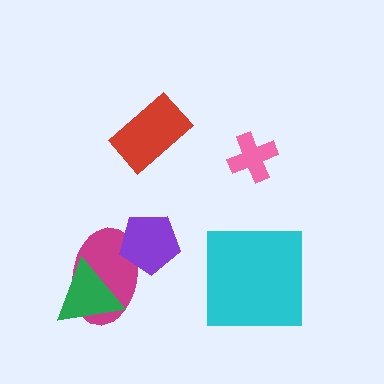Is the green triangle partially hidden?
No, no other shape covers it.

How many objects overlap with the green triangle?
1 object overlaps with the green triangle.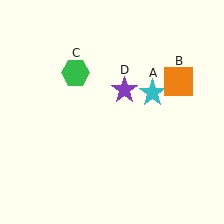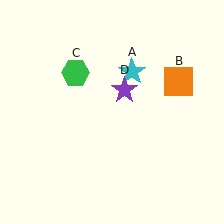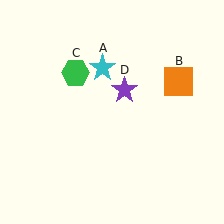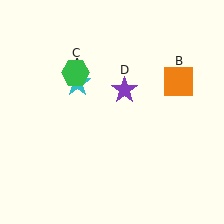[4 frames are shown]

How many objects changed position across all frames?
1 object changed position: cyan star (object A).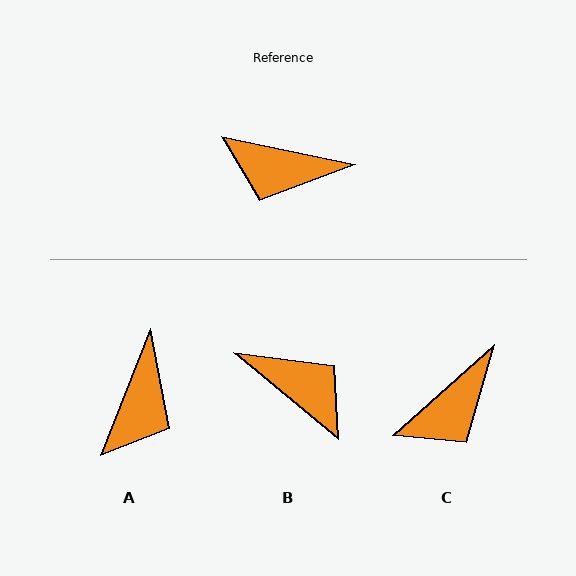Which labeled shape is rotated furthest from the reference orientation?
B, about 152 degrees away.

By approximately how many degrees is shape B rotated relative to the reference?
Approximately 152 degrees counter-clockwise.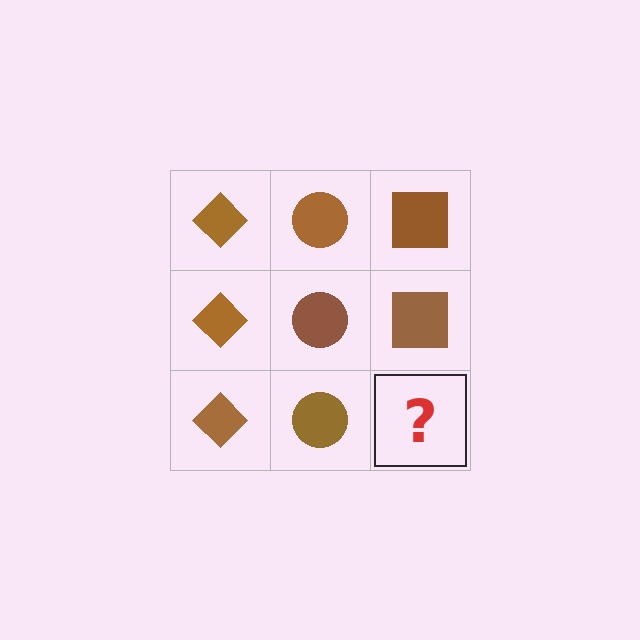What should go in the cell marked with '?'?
The missing cell should contain a brown square.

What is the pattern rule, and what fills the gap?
The rule is that each column has a consistent shape. The gap should be filled with a brown square.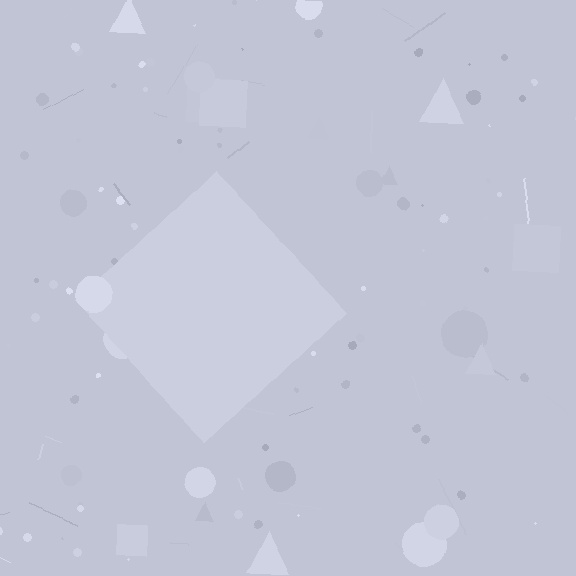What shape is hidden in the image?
A diamond is hidden in the image.